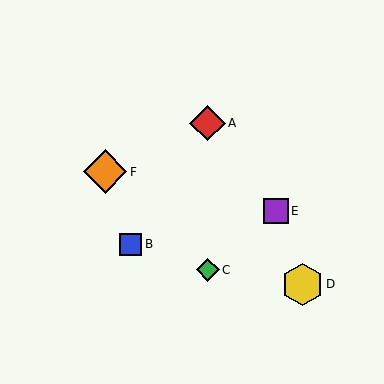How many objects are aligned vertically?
2 objects (A, C) are aligned vertically.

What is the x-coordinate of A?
Object A is at x≈208.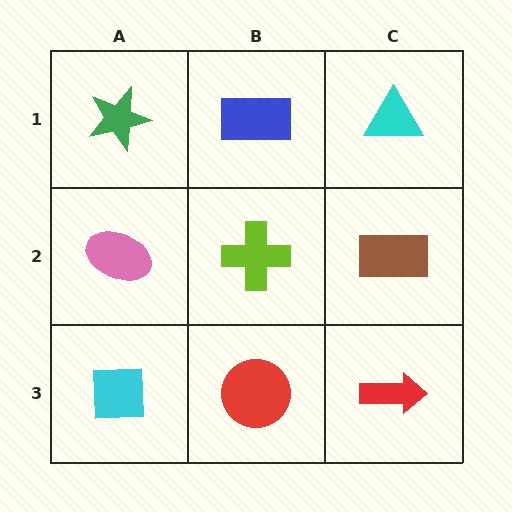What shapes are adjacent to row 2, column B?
A blue rectangle (row 1, column B), a red circle (row 3, column B), a pink ellipse (row 2, column A), a brown rectangle (row 2, column C).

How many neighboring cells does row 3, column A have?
2.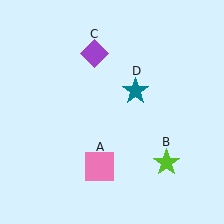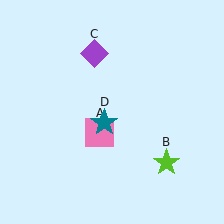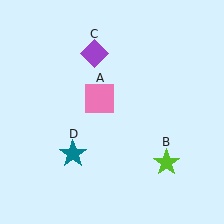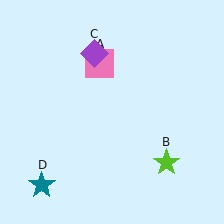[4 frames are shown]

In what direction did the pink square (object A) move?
The pink square (object A) moved up.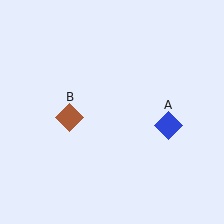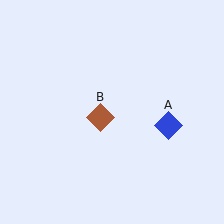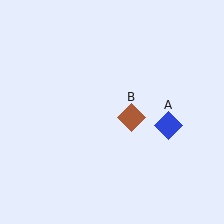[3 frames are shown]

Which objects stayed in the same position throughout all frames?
Blue diamond (object A) remained stationary.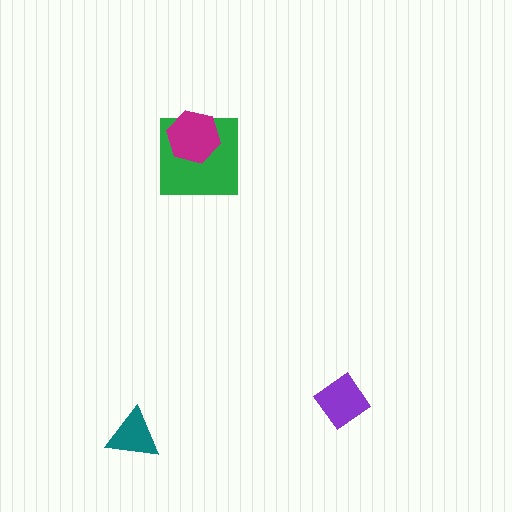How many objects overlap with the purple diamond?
0 objects overlap with the purple diamond.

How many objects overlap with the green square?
1 object overlaps with the green square.